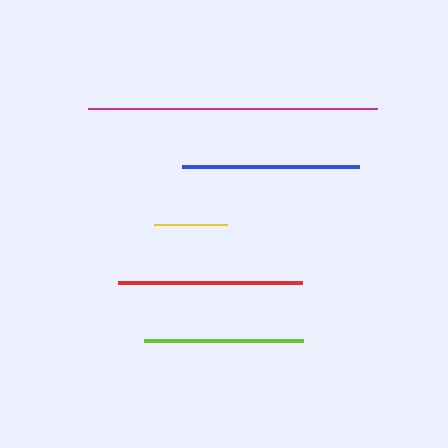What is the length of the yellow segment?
The yellow segment is approximately 73 pixels long.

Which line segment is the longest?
The magenta line is the longest at approximately 289 pixels.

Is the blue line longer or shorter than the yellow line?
The blue line is longer than the yellow line.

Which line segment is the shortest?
The yellow line is the shortest at approximately 73 pixels.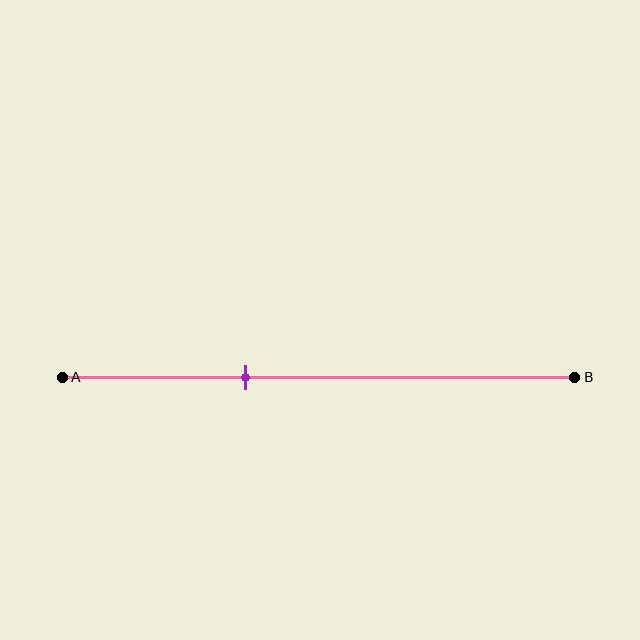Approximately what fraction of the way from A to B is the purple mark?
The purple mark is approximately 35% of the way from A to B.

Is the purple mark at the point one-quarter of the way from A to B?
No, the mark is at about 35% from A, not at the 25% one-quarter point.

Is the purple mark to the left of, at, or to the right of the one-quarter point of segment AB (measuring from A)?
The purple mark is to the right of the one-quarter point of segment AB.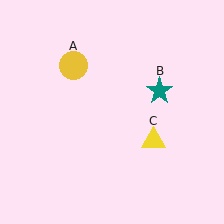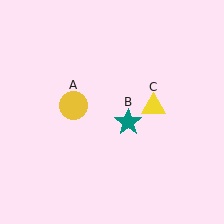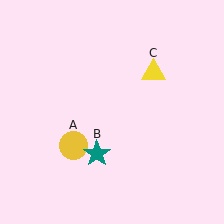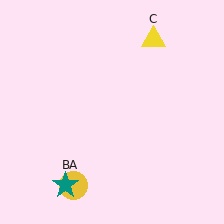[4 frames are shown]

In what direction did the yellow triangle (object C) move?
The yellow triangle (object C) moved up.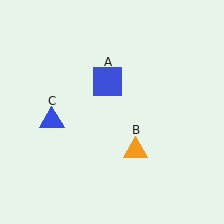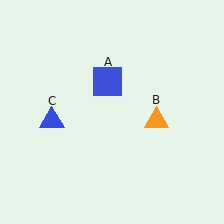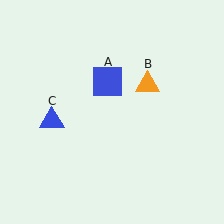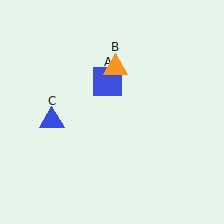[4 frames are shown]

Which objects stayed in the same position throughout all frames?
Blue square (object A) and blue triangle (object C) remained stationary.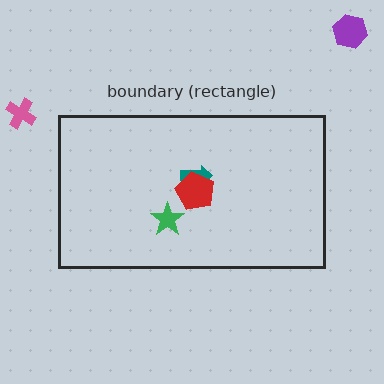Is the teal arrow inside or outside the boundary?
Inside.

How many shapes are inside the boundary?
3 inside, 2 outside.